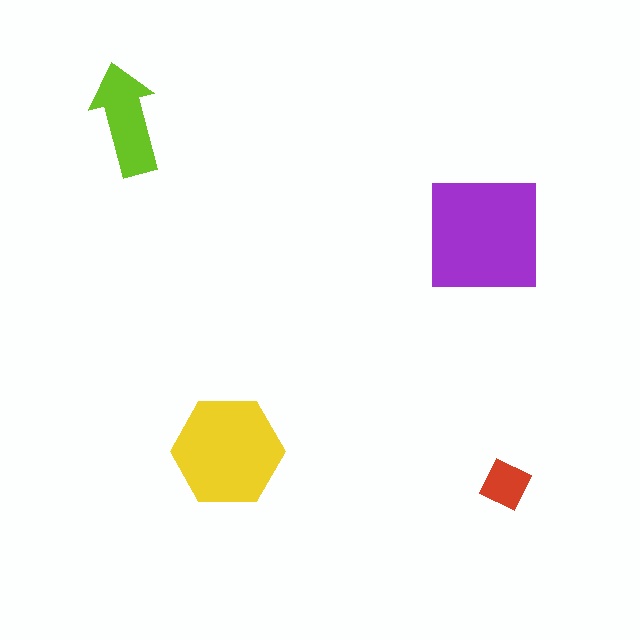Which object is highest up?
The lime arrow is topmost.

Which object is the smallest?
The red diamond.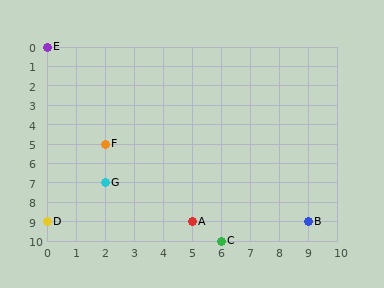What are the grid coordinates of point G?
Point G is at grid coordinates (2, 7).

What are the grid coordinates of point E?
Point E is at grid coordinates (0, 0).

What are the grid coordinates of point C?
Point C is at grid coordinates (6, 10).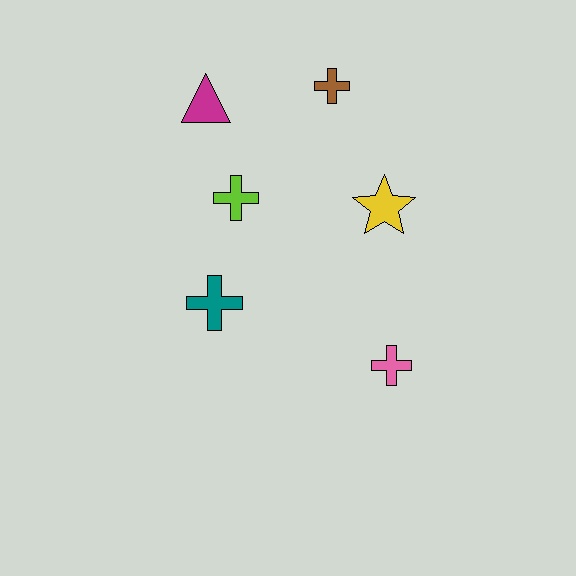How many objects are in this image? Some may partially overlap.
There are 6 objects.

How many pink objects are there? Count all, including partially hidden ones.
There is 1 pink object.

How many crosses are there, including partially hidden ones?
There are 4 crosses.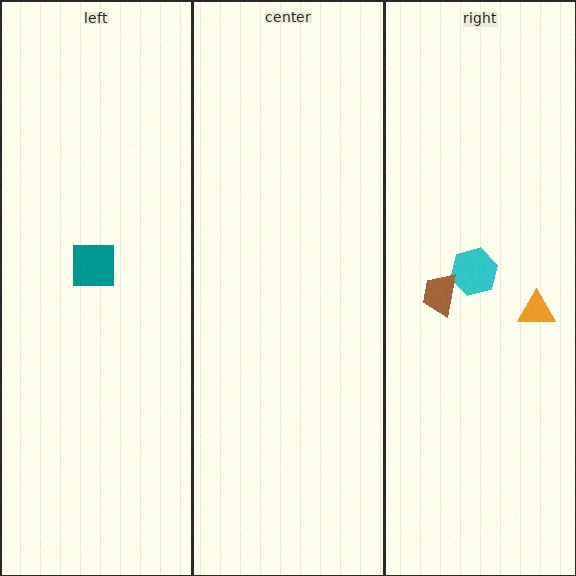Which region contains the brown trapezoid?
The right region.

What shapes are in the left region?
The teal square.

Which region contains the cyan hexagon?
The right region.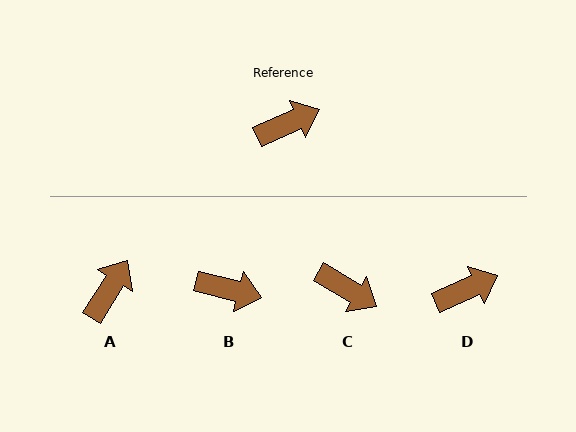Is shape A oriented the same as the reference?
No, it is off by about 34 degrees.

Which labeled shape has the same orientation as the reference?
D.